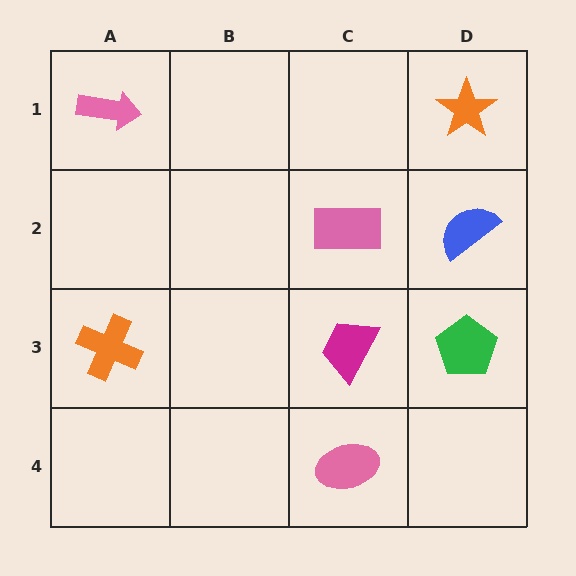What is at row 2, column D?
A blue semicircle.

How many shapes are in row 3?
3 shapes.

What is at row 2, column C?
A pink rectangle.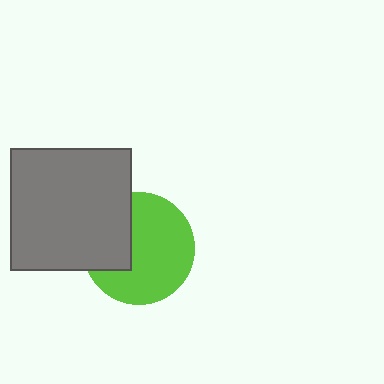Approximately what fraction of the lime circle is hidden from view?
Roughly 32% of the lime circle is hidden behind the gray square.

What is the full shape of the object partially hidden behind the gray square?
The partially hidden object is a lime circle.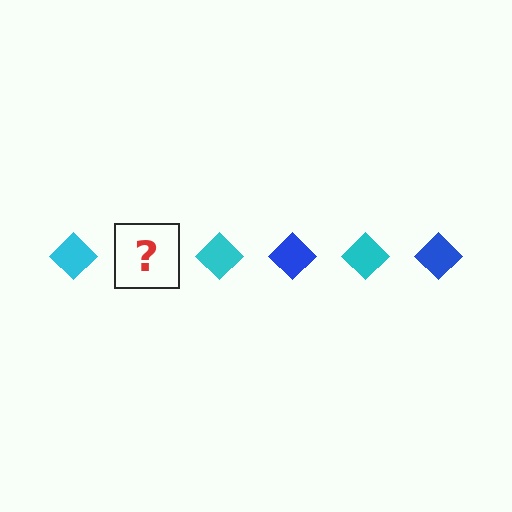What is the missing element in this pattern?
The missing element is a blue diamond.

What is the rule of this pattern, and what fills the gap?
The rule is that the pattern cycles through cyan, blue diamonds. The gap should be filled with a blue diamond.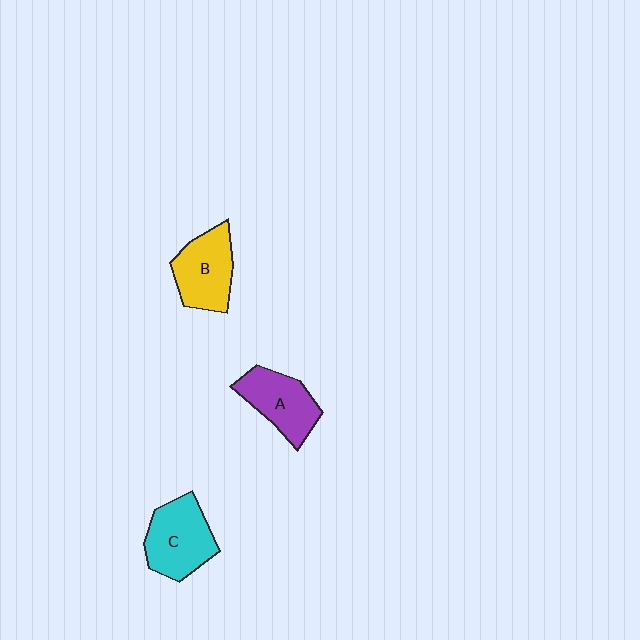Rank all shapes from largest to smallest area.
From largest to smallest: C (cyan), B (yellow), A (purple).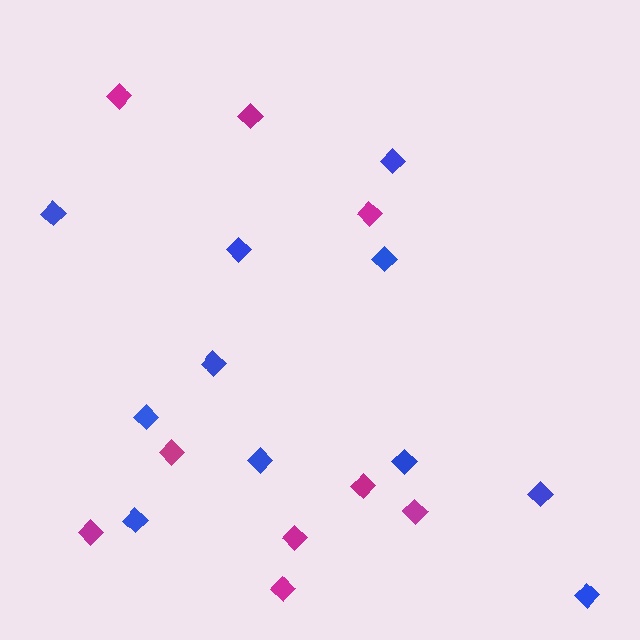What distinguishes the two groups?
There are 2 groups: one group of magenta diamonds (9) and one group of blue diamonds (11).